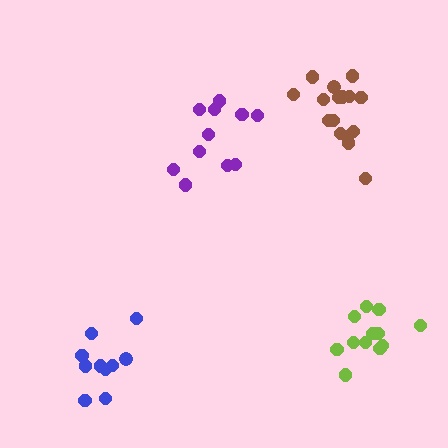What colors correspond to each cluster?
The clusters are colored: brown, purple, blue, lime.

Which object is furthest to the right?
The lime cluster is rightmost.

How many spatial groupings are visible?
There are 4 spatial groupings.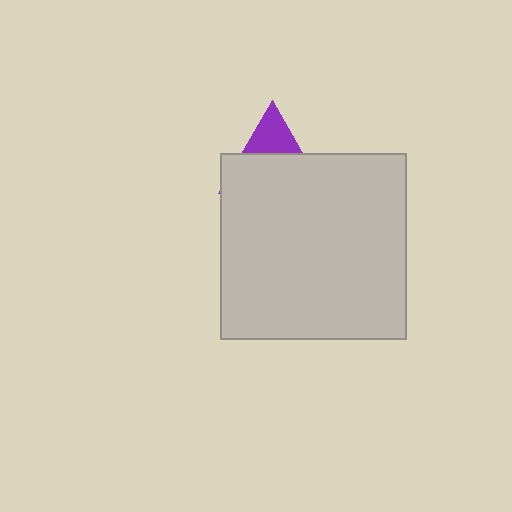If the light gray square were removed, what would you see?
You would see the complete purple triangle.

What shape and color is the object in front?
The object in front is a light gray square.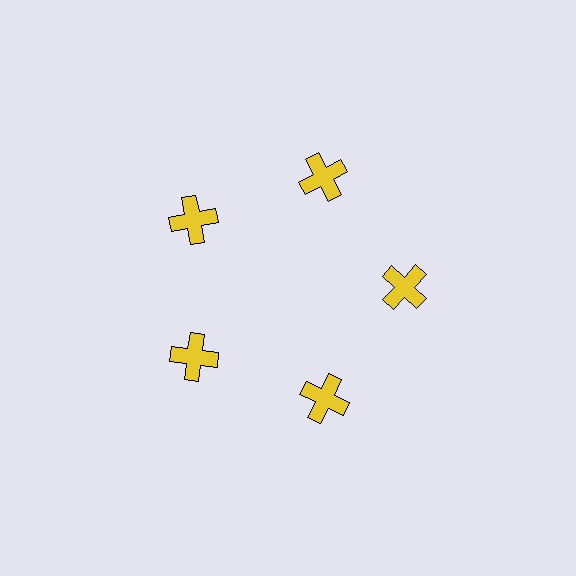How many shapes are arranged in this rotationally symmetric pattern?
There are 5 shapes, arranged in 5 groups of 1.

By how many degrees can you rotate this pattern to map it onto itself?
The pattern maps onto itself every 72 degrees of rotation.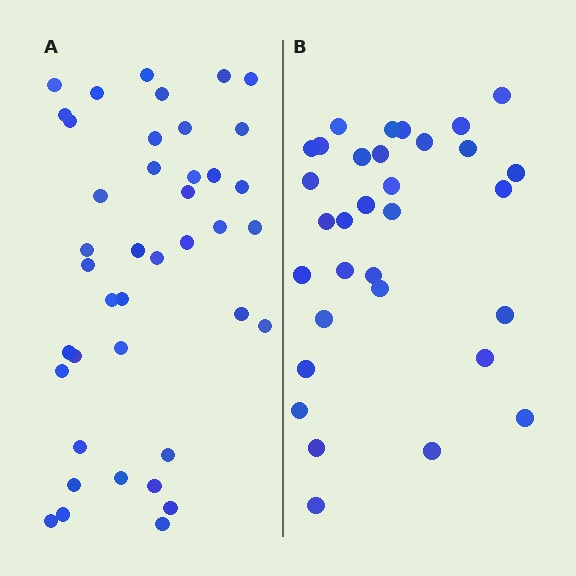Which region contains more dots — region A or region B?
Region A (the left region) has more dots.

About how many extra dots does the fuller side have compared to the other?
Region A has roughly 8 or so more dots than region B.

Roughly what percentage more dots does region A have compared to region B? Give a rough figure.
About 30% more.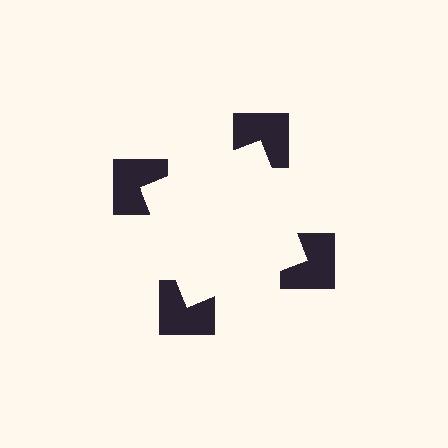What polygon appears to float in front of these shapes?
An illusory square — its edges are inferred from the aligned wedge cuts in the notched squares, not physically drawn.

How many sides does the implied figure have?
4 sides.